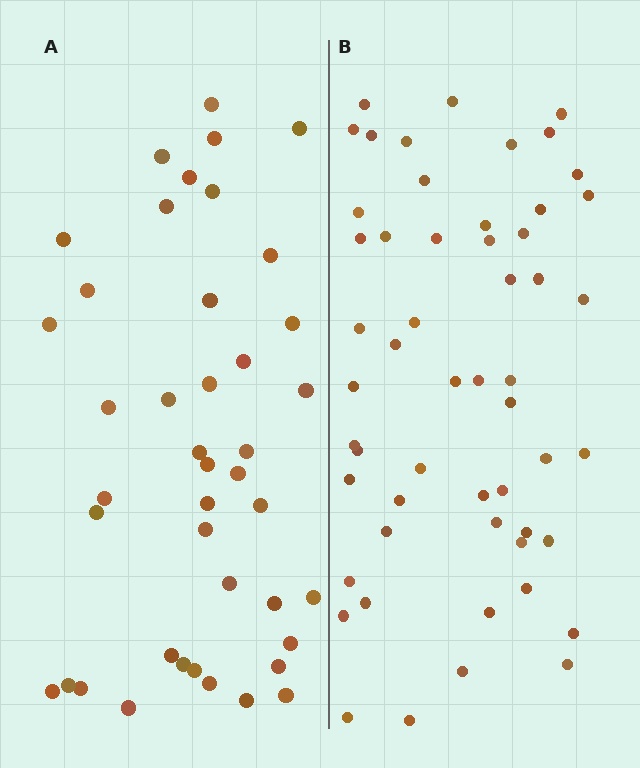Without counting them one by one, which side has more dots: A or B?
Region B (the right region) has more dots.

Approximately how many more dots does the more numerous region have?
Region B has roughly 12 or so more dots than region A.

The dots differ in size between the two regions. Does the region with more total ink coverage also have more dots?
No. Region A has more total ink coverage because its dots are larger, but region B actually contains more individual dots. Total area can be misleading — the number of items is what matters here.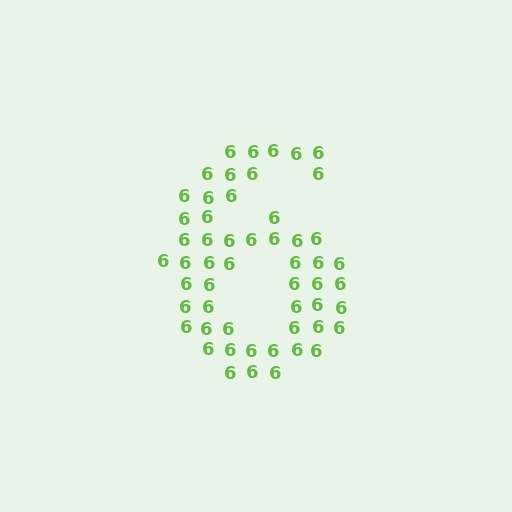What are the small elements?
The small elements are digit 6's.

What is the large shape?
The large shape is the digit 6.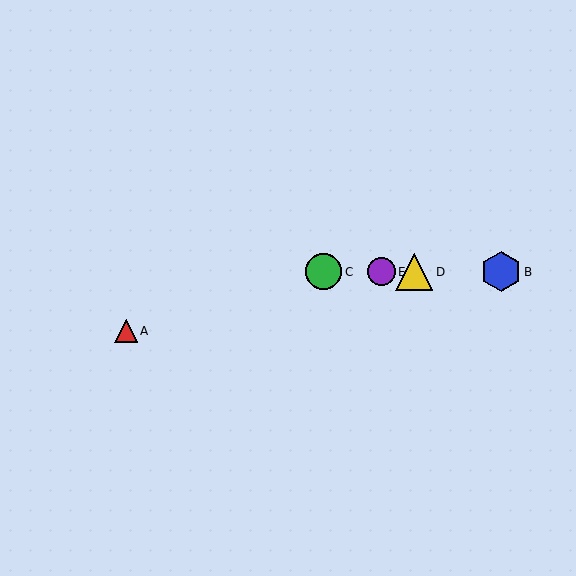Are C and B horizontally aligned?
Yes, both are at y≈272.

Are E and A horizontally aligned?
No, E is at y≈272 and A is at y≈331.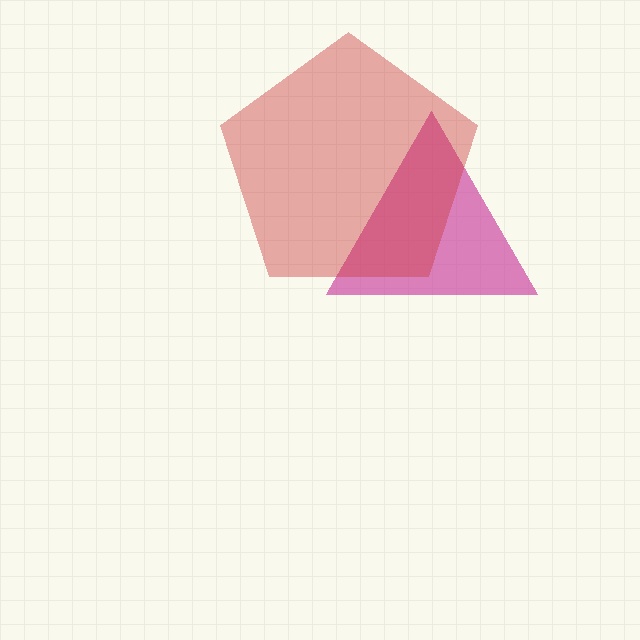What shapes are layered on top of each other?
The layered shapes are: a magenta triangle, a red pentagon.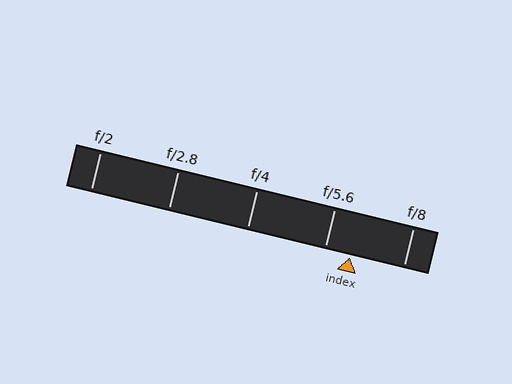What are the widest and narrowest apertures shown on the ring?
The widest aperture shown is f/2 and the narrowest is f/8.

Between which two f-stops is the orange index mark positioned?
The index mark is between f/5.6 and f/8.